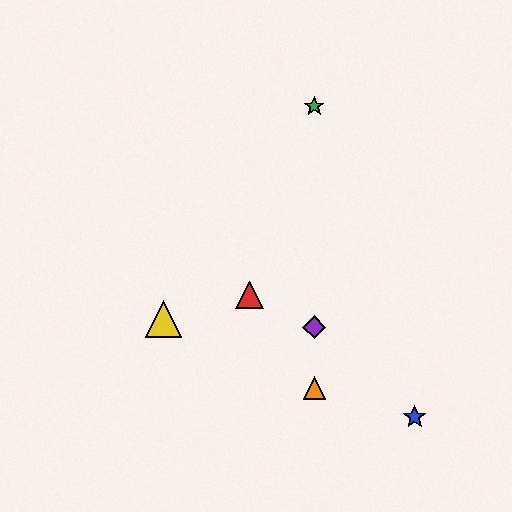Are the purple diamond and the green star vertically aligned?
Yes, both are at x≈314.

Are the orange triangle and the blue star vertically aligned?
No, the orange triangle is at x≈314 and the blue star is at x≈415.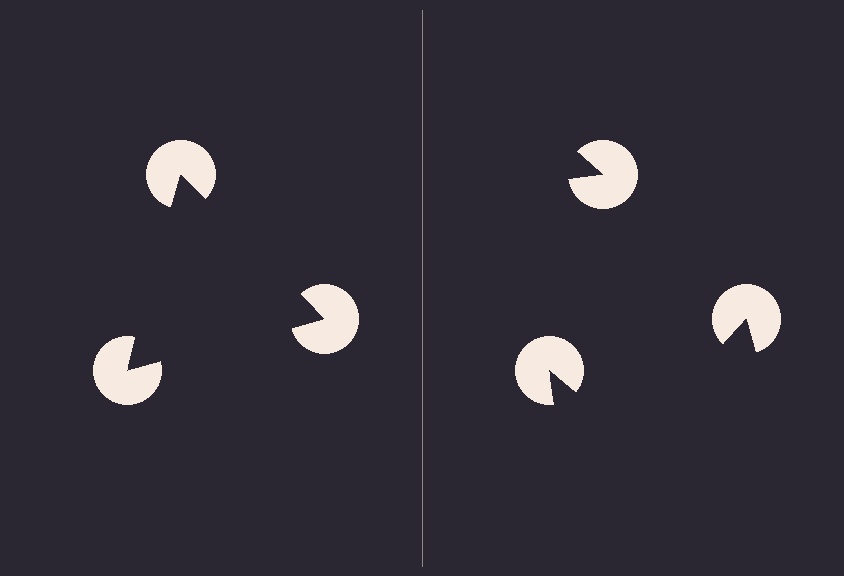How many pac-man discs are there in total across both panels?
6 — 3 on each side.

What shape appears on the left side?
An illusory triangle.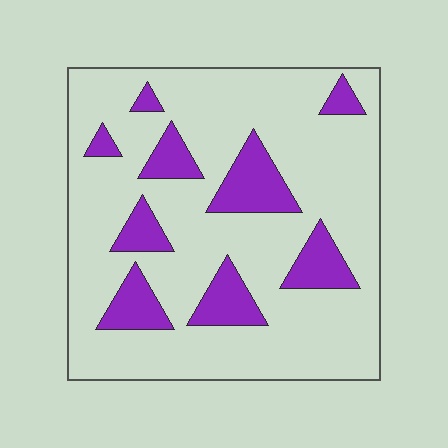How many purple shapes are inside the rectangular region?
9.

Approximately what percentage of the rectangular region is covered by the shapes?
Approximately 20%.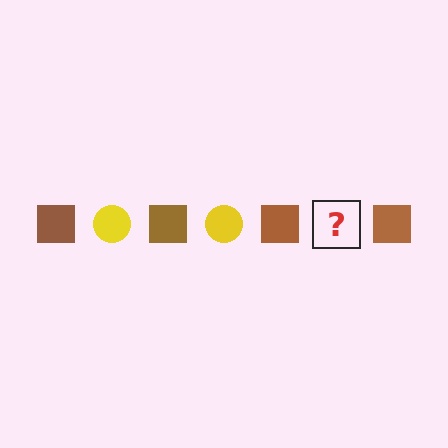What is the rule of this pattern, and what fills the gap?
The rule is that the pattern alternates between brown square and yellow circle. The gap should be filled with a yellow circle.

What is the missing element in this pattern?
The missing element is a yellow circle.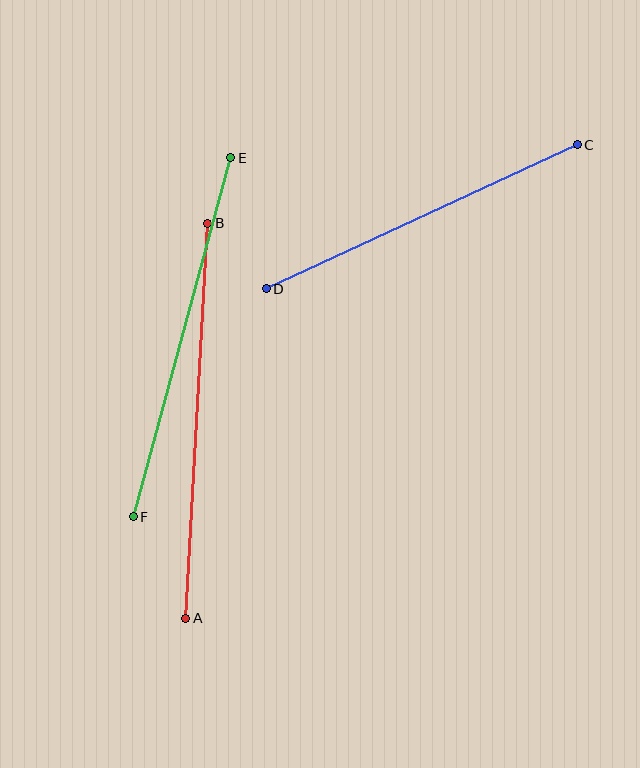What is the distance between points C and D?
The distance is approximately 343 pixels.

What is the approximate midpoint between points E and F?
The midpoint is at approximately (182, 337) pixels.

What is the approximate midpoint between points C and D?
The midpoint is at approximately (422, 217) pixels.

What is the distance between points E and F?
The distance is approximately 372 pixels.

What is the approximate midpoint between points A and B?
The midpoint is at approximately (197, 421) pixels.